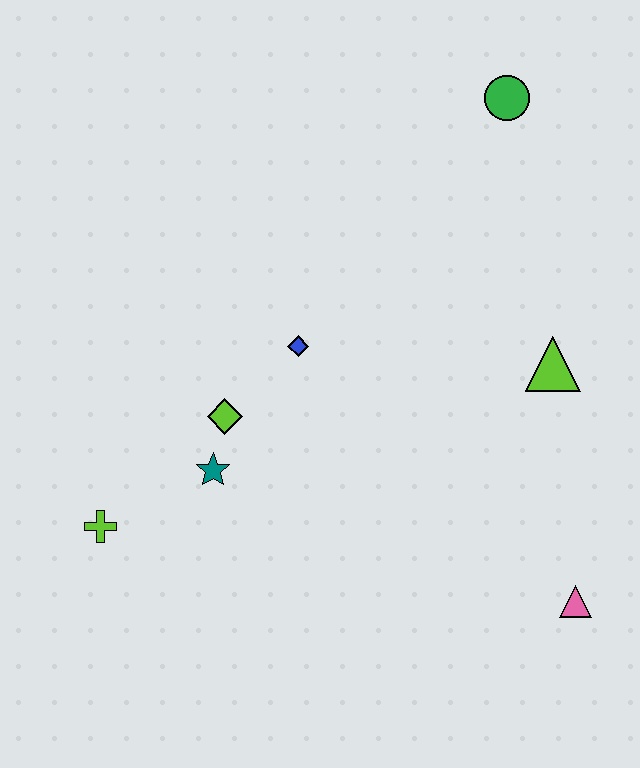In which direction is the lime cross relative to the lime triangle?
The lime cross is to the left of the lime triangle.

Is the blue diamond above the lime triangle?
Yes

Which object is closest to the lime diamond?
The teal star is closest to the lime diamond.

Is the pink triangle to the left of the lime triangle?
No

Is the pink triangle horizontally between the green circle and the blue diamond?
No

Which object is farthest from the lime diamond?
The green circle is farthest from the lime diamond.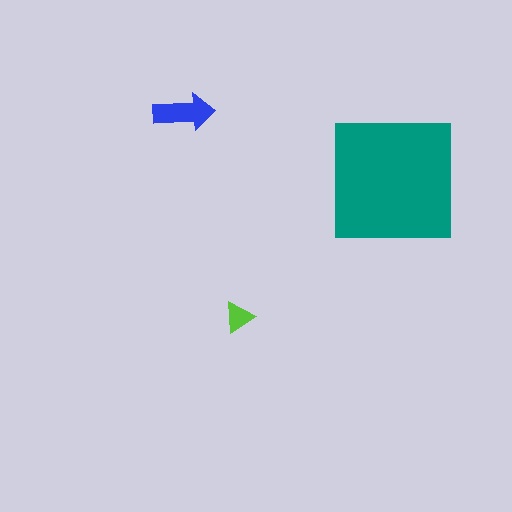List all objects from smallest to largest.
The lime triangle, the blue arrow, the teal square.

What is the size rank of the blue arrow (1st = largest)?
2nd.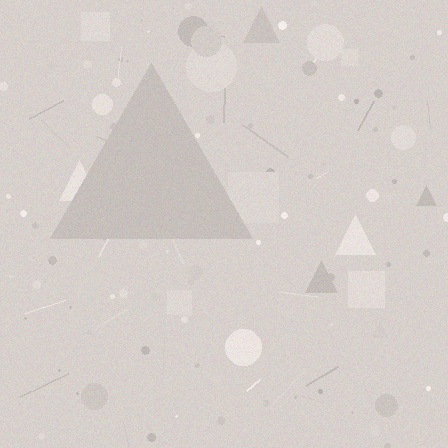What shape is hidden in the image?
A triangle is hidden in the image.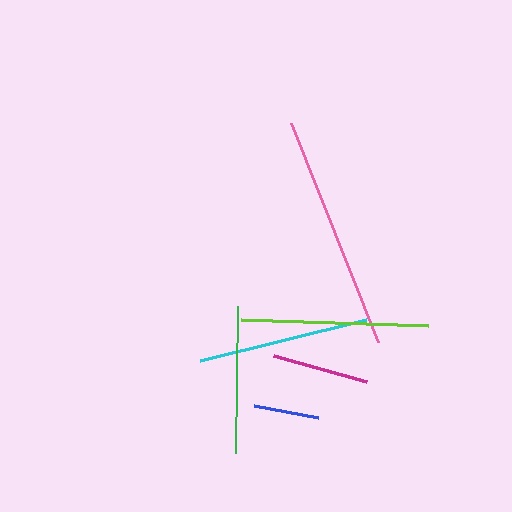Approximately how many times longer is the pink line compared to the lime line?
The pink line is approximately 1.3 times the length of the lime line.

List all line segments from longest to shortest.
From longest to shortest: pink, lime, cyan, green, magenta, blue.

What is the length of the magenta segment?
The magenta segment is approximately 97 pixels long.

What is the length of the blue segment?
The blue segment is approximately 65 pixels long.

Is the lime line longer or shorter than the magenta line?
The lime line is longer than the magenta line.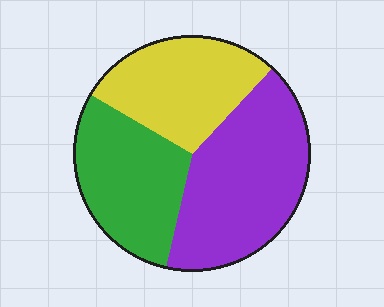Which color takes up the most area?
Purple, at roughly 40%.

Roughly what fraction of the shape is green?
Green takes up about one third (1/3) of the shape.